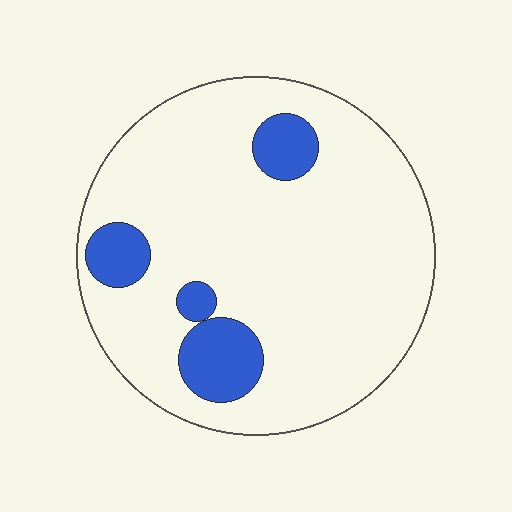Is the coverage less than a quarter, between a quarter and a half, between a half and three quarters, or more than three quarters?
Less than a quarter.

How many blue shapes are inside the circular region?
4.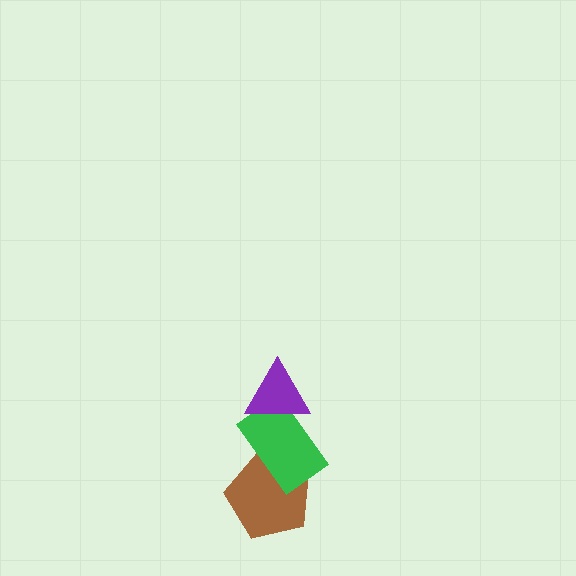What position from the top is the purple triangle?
The purple triangle is 1st from the top.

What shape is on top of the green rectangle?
The purple triangle is on top of the green rectangle.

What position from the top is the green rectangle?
The green rectangle is 2nd from the top.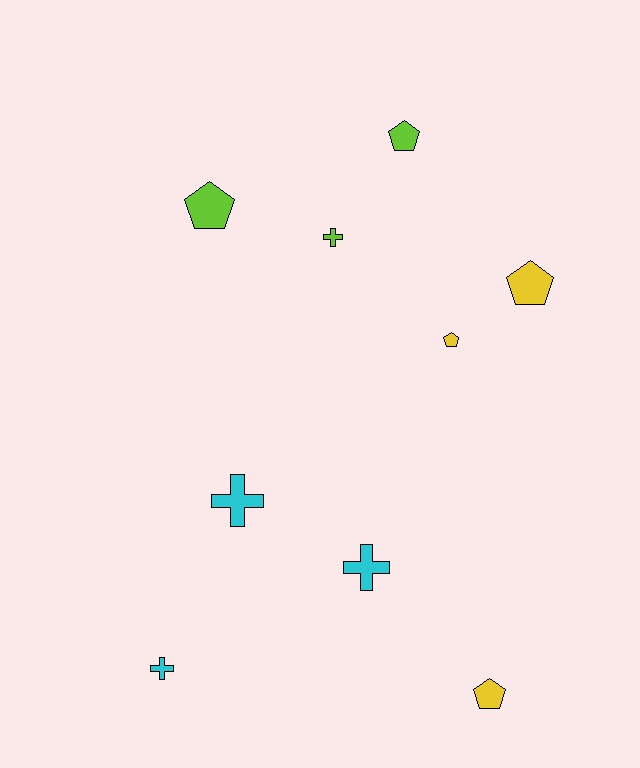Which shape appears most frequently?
Pentagon, with 5 objects.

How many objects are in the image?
There are 9 objects.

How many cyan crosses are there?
There are 3 cyan crosses.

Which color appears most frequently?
Cyan, with 3 objects.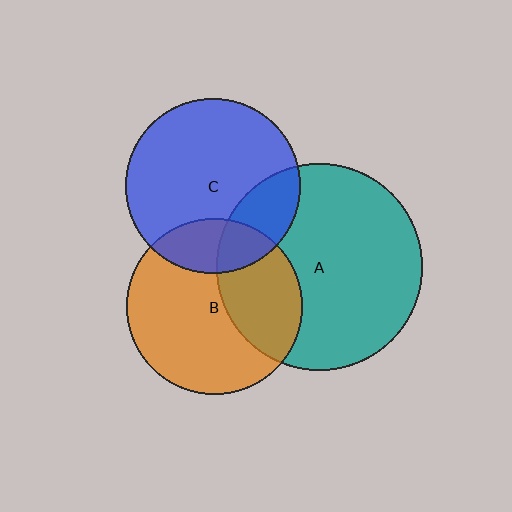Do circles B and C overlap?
Yes.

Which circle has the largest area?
Circle A (teal).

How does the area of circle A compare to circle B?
Approximately 1.4 times.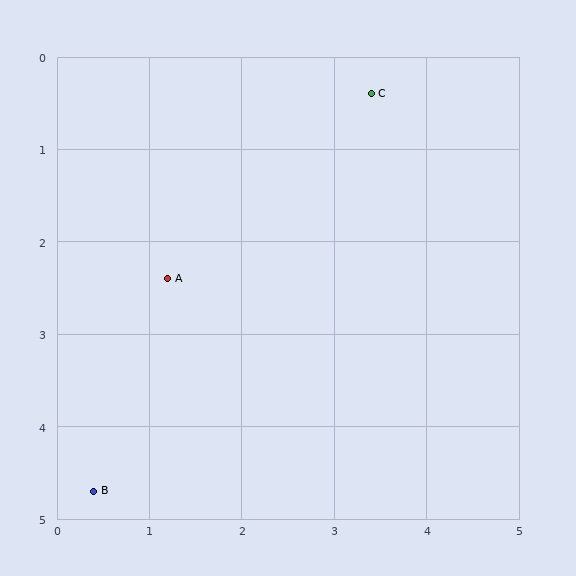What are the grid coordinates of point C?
Point C is at approximately (3.4, 0.4).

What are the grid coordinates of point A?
Point A is at approximately (1.2, 2.4).